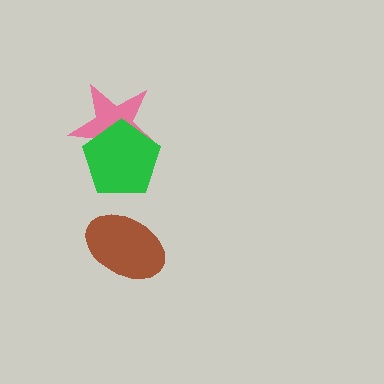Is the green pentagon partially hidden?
No, no other shape covers it.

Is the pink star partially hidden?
Yes, it is partially covered by another shape.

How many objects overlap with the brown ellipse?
0 objects overlap with the brown ellipse.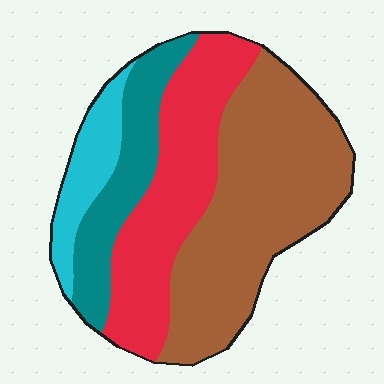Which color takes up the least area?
Cyan, at roughly 10%.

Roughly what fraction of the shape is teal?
Teal covers about 15% of the shape.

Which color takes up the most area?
Brown, at roughly 45%.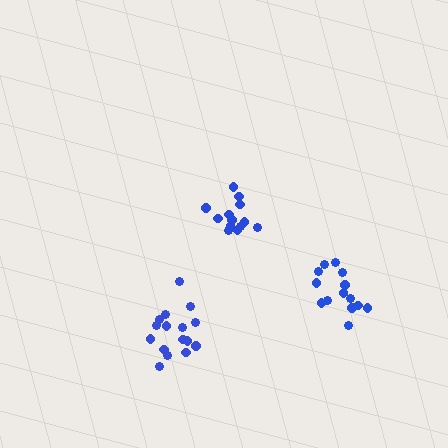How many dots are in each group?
Group 1: 13 dots, Group 2: 16 dots, Group 3: 14 dots (43 total).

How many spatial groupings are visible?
There are 3 spatial groupings.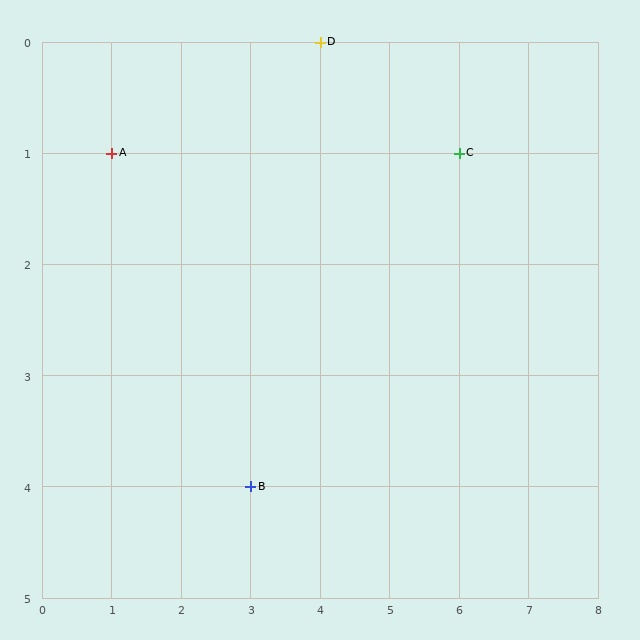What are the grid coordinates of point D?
Point D is at grid coordinates (4, 0).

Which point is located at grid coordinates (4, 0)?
Point D is at (4, 0).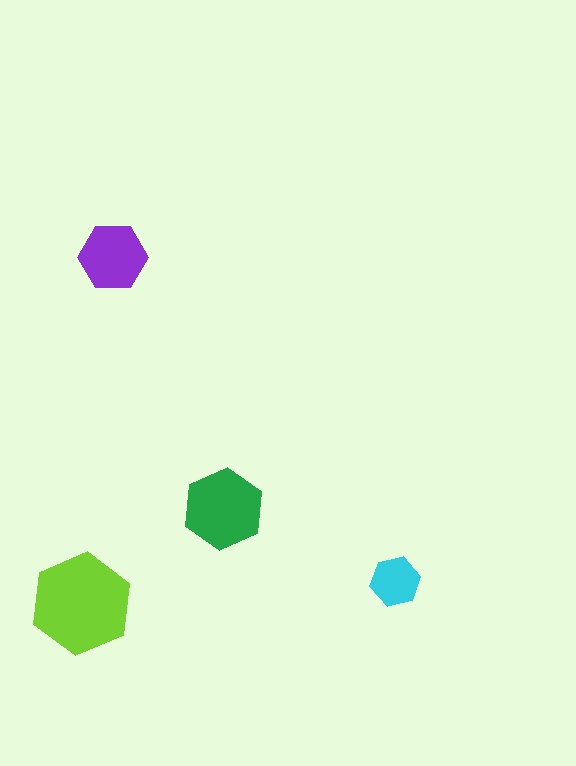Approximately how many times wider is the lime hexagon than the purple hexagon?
About 1.5 times wider.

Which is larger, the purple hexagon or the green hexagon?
The green one.